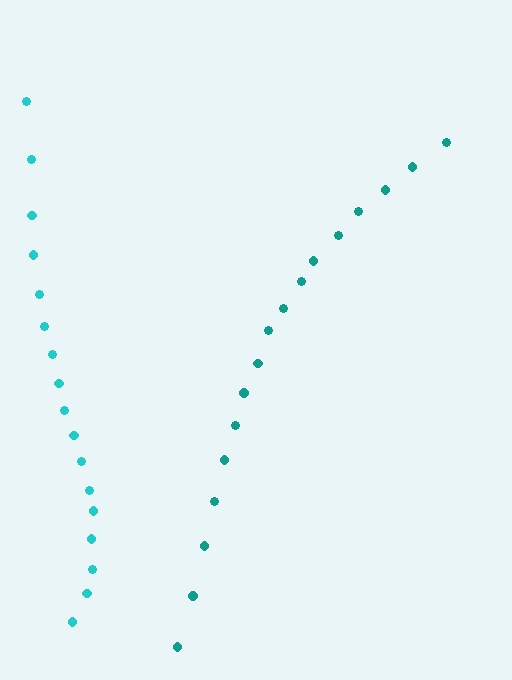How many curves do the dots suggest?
There are 2 distinct paths.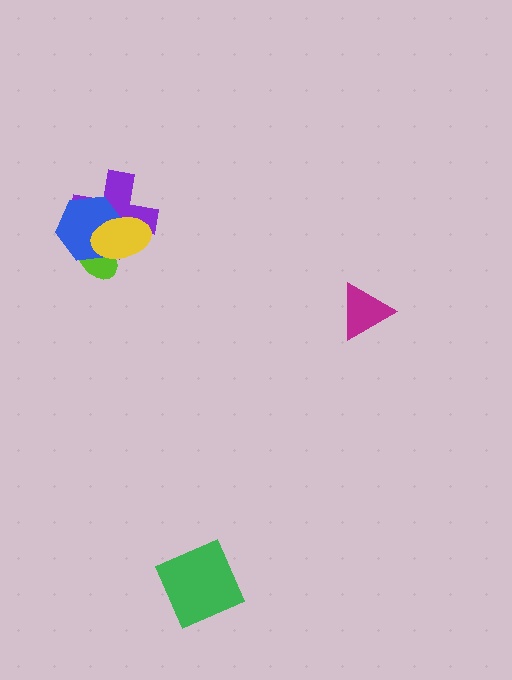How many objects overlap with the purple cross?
3 objects overlap with the purple cross.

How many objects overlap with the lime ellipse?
3 objects overlap with the lime ellipse.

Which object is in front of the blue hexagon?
The yellow ellipse is in front of the blue hexagon.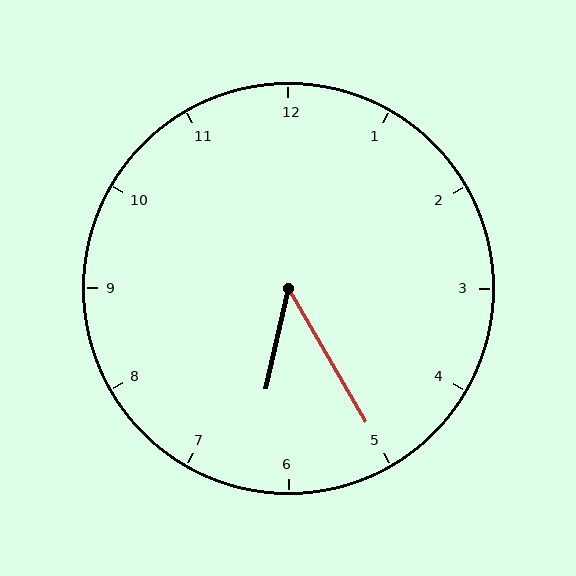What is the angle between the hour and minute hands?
Approximately 42 degrees.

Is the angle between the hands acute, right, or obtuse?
It is acute.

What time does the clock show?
6:25.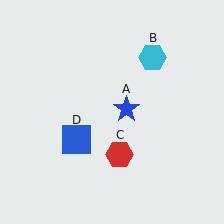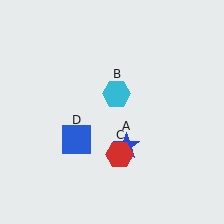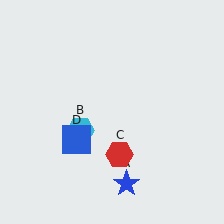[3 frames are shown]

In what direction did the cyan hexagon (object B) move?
The cyan hexagon (object B) moved down and to the left.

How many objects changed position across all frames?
2 objects changed position: blue star (object A), cyan hexagon (object B).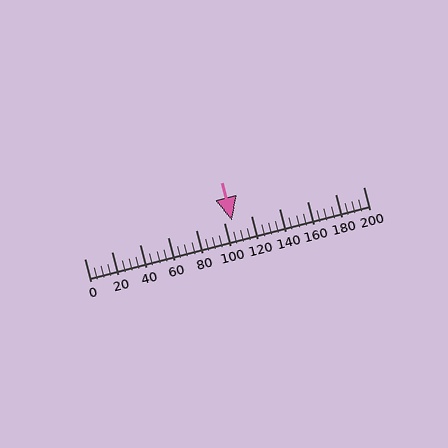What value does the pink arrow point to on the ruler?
The pink arrow points to approximately 106.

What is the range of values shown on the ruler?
The ruler shows values from 0 to 200.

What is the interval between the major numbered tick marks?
The major tick marks are spaced 20 units apart.